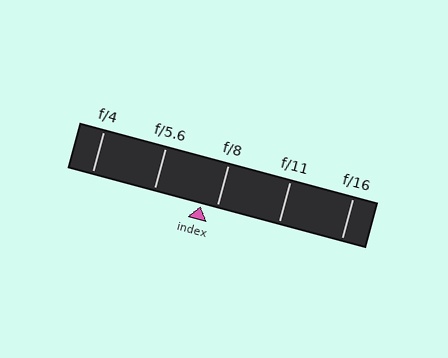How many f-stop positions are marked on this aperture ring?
There are 5 f-stop positions marked.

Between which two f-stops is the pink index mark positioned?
The index mark is between f/5.6 and f/8.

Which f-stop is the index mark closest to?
The index mark is closest to f/8.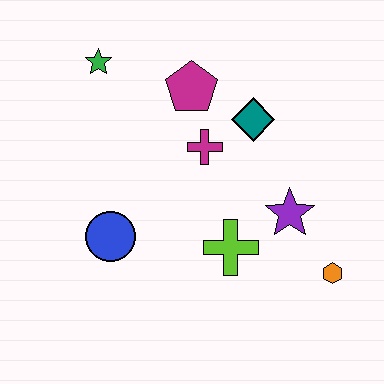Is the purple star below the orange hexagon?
No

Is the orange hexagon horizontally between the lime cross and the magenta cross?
No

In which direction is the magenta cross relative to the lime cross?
The magenta cross is above the lime cross.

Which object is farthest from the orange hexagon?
The green star is farthest from the orange hexagon.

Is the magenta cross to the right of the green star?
Yes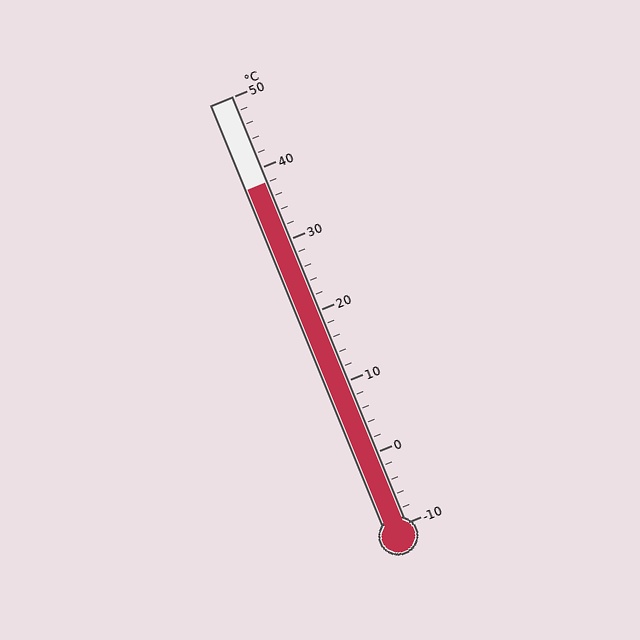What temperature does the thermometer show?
The thermometer shows approximately 38°C.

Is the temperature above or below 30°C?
The temperature is above 30°C.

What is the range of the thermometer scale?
The thermometer scale ranges from -10°C to 50°C.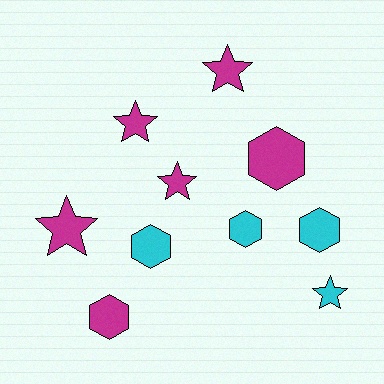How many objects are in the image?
There are 10 objects.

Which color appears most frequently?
Magenta, with 6 objects.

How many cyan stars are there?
There is 1 cyan star.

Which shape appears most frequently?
Hexagon, with 5 objects.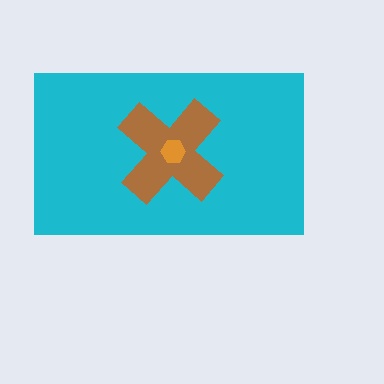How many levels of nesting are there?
3.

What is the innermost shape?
The orange hexagon.